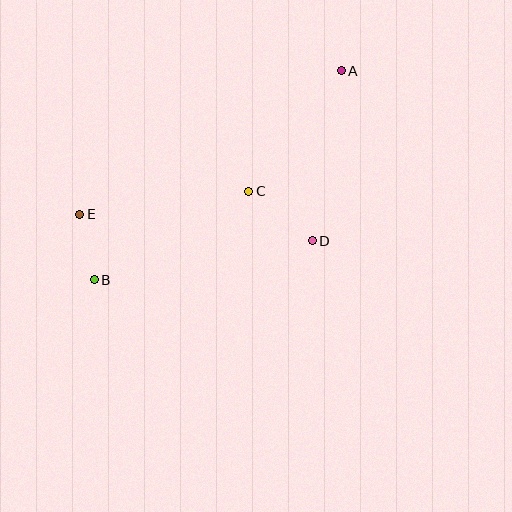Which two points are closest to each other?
Points B and E are closest to each other.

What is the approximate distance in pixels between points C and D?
The distance between C and D is approximately 81 pixels.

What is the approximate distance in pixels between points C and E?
The distance between C and E is approximately 171 pixels.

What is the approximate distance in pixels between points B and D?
The distance between B and D is approximately 221 pixels.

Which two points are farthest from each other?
Points A and B are farthest from each other.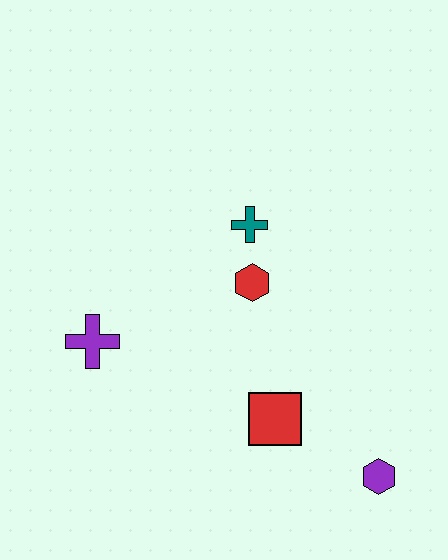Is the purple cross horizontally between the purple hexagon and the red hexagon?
No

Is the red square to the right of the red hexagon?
Yes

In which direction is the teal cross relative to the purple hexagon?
The teal cross is above the purple hexagon.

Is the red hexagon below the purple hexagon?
No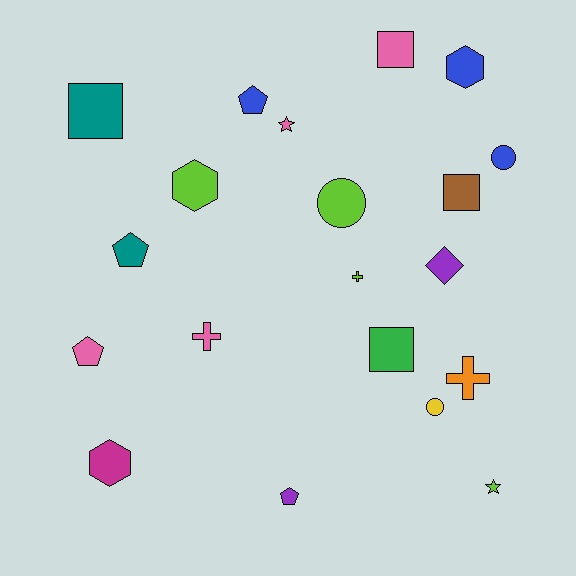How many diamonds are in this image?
There is 1 diamond.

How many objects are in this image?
There are 20 objects.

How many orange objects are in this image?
There is 1 orange object.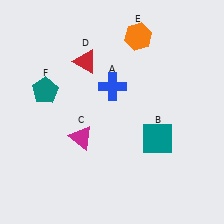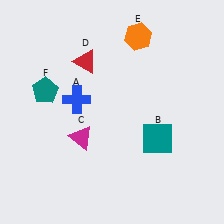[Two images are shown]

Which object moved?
The blue cross (A) moved left.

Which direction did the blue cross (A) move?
The blue cross (A) moved left.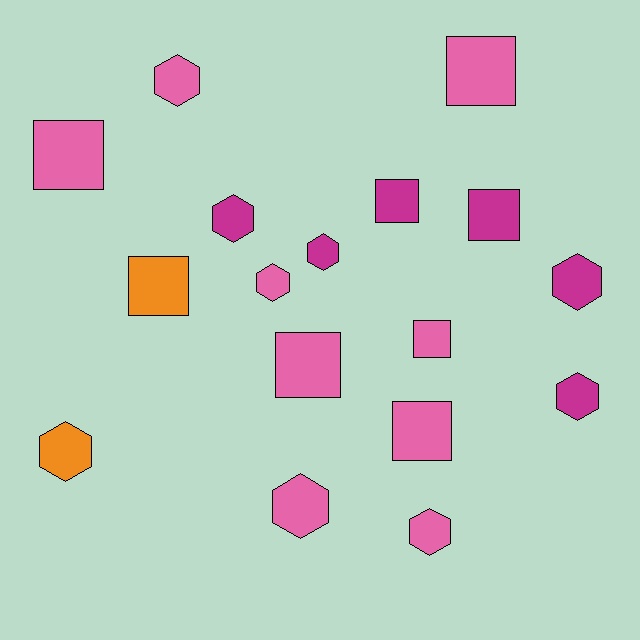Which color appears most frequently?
Pink, with 9 objects.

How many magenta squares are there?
There are 2 magenta squares.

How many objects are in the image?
There are 17 objects.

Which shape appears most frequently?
Hexagon, with 9 objects.